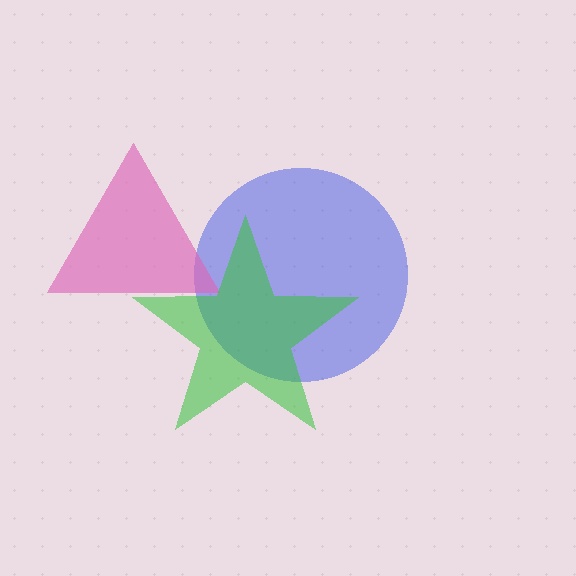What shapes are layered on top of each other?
The layered shapes are: a blue circle, a pink triangle, a green star.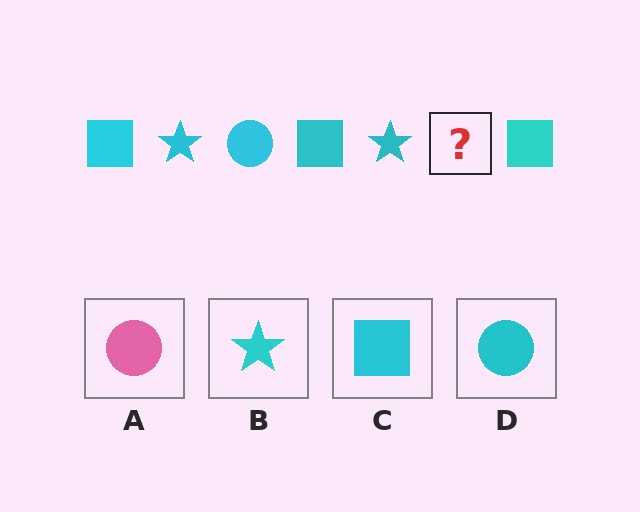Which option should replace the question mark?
Option D.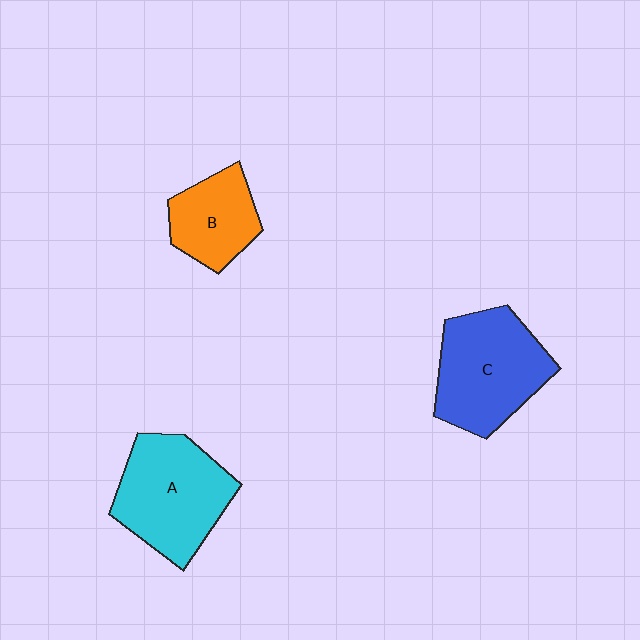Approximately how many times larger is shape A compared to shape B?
Approximately 1.6 times.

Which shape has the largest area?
Shape A (cyan).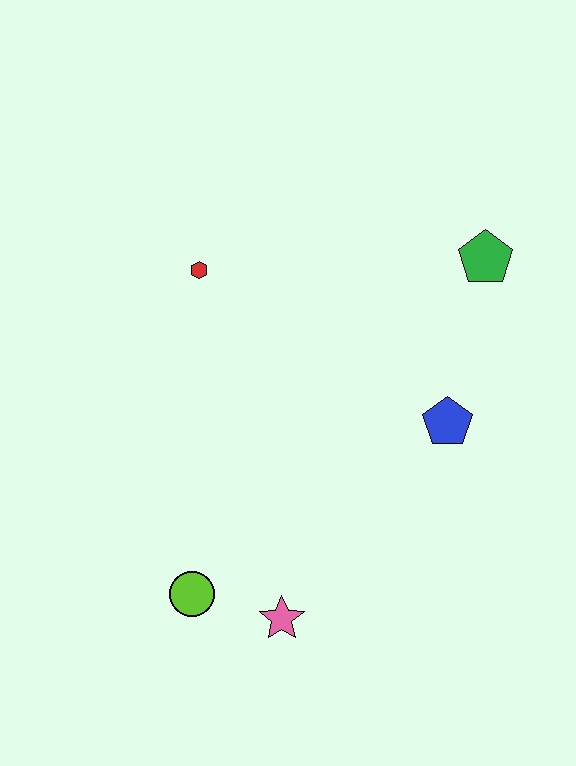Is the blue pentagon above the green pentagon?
No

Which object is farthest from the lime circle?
The green pentagon is farthest from the lime circle.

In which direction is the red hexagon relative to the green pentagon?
The red hexagon is to the left of the green pentagon.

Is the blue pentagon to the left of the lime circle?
No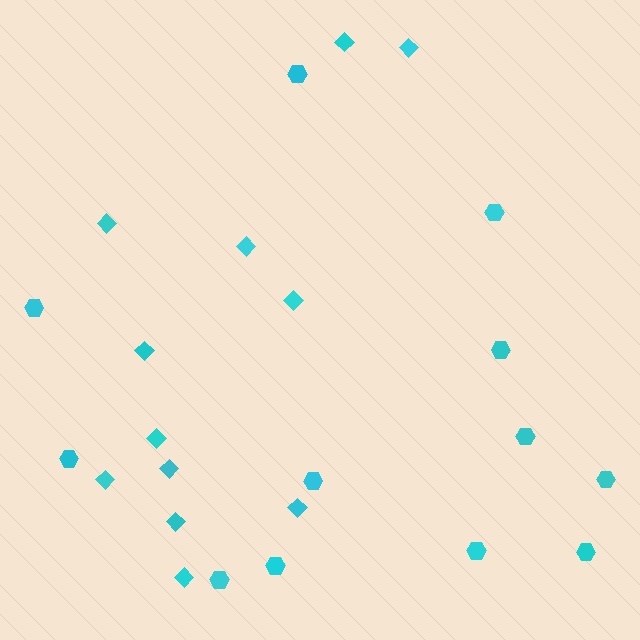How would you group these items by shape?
There are 2 groups: one group of hexagons (12) and one group of diamonds (12).